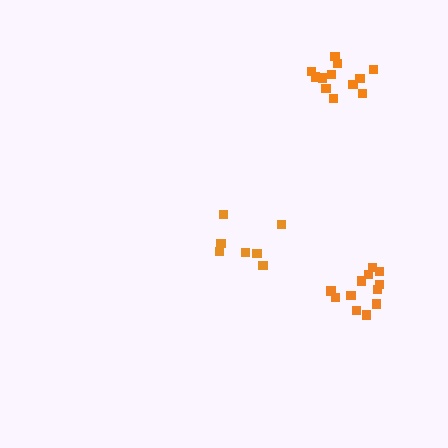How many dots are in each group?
Group 1: 12 dots, Group 2: 12 dots, Group 3: 7 dots (31 total).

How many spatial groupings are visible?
There are 3 spatial groupings.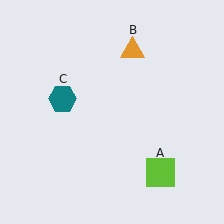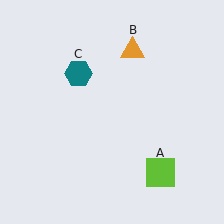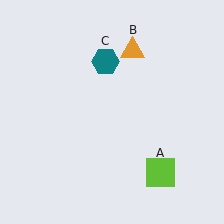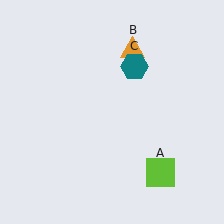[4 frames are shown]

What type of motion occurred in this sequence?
The teal hexagon (object C) rotated clockwise around the center of the scene.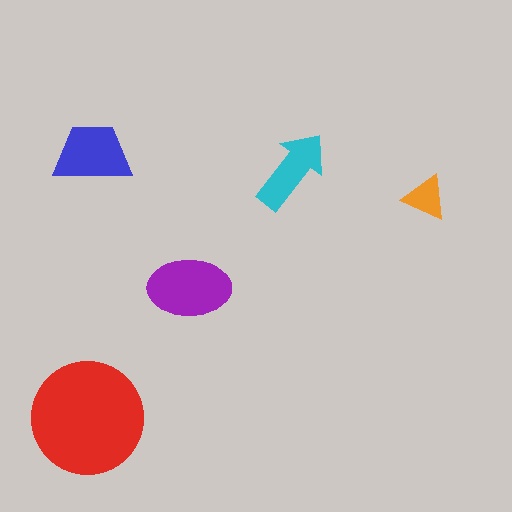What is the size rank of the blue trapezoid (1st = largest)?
3rd.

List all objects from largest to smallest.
The red circle, the purple ellipse, the blue trapezoid, the cyan arrow, the orange triangle.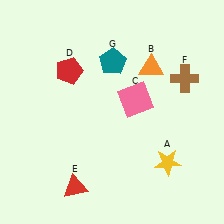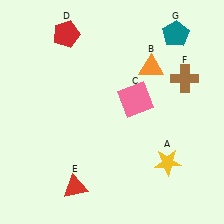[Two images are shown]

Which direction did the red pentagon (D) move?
The red pentagon (D) moved up.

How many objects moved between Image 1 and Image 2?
2 objects moved between the two images.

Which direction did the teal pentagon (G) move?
The teal pentagon (G) moved right.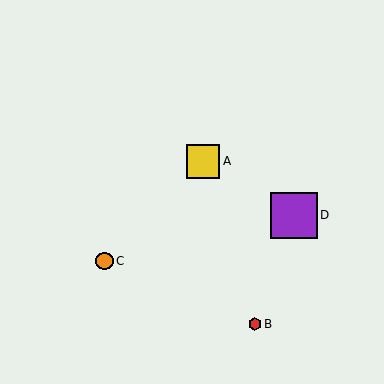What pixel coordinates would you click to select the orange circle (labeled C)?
Click at (105, 261) to select the orange circle C.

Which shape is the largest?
The purple square (labeled D) is the largest.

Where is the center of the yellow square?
The center of the yellow square is at (203, 161).